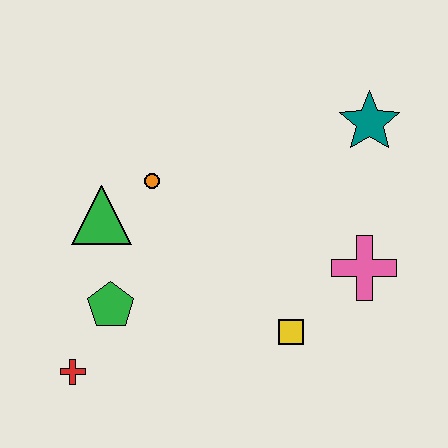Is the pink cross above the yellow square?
Yes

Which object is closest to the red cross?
The green pentagon is closest to the red cross.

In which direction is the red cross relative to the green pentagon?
The red cross is below the green pentagon.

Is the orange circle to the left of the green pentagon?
No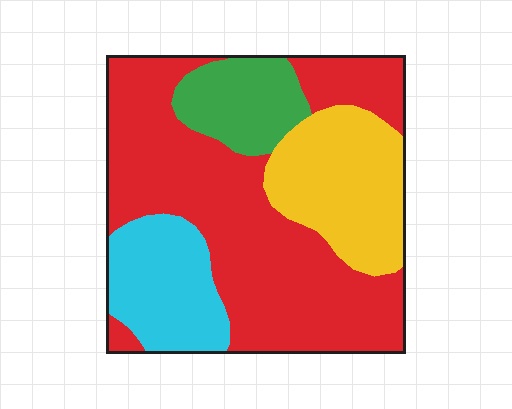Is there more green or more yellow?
Yellow.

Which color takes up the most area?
Red, at roughly 55%.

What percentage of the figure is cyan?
Cyan takes up about one sixth (1/6) of the figure.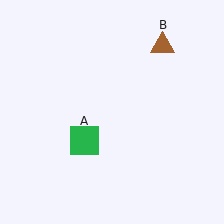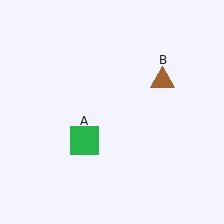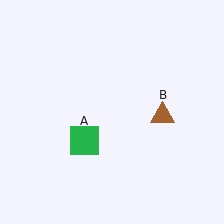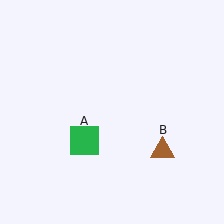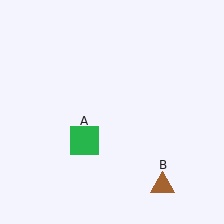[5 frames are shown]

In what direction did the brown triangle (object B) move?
The brown triangle (object B) moved down.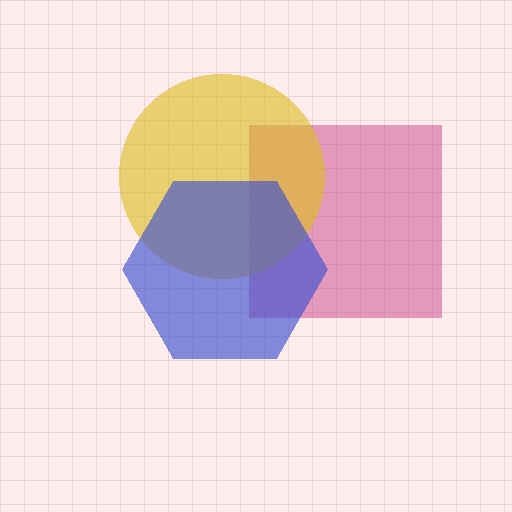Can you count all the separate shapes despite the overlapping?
Yes, there are 3 separate shapes.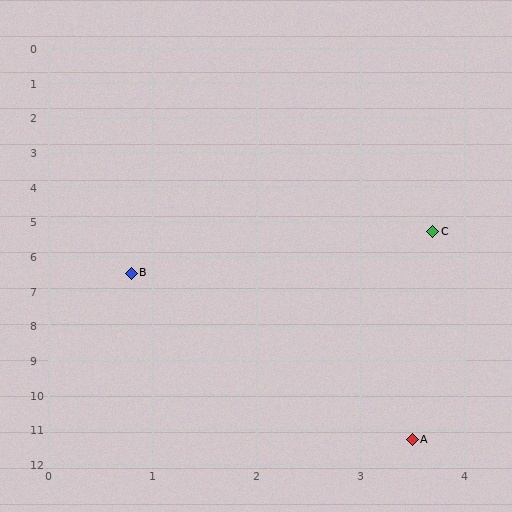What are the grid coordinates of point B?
Point B is at approximately (0.8, 6.5).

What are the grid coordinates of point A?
Point A is at approximately (3.5, 11.3).